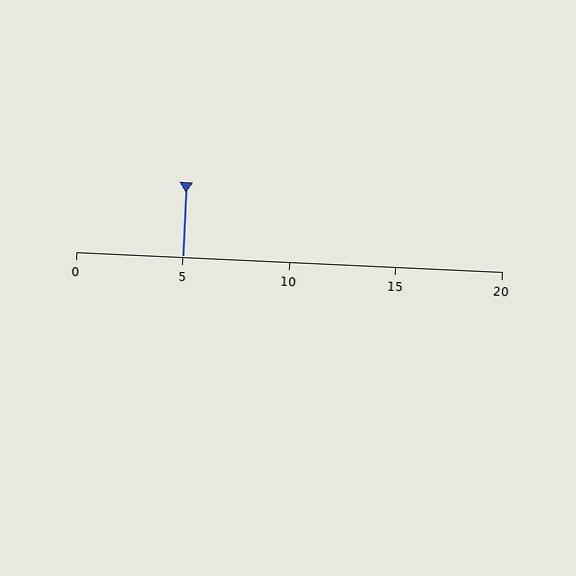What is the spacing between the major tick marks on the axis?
The major ticks are spaced 5 apart.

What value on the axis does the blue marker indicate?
The marker indicates approximately 5.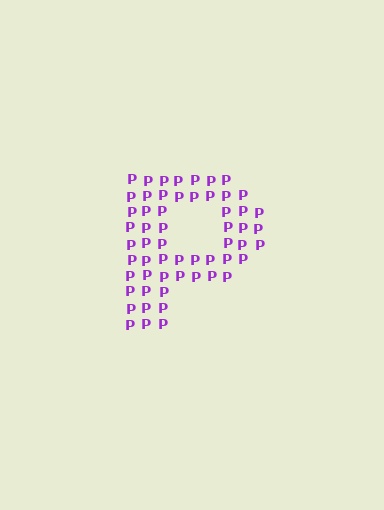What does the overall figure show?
The overall figure shows the letter P.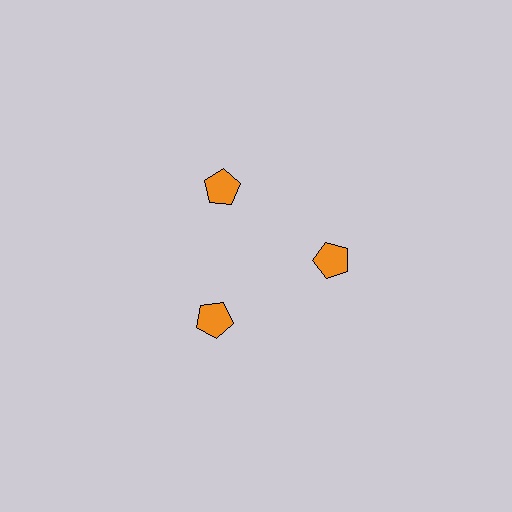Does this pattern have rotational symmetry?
Yes, this pattern has 3-fold rotational symmetry. It looks the same after rotating 120 degrees around the center.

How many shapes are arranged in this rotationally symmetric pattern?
There are 3 shapes, arranged in 3 groups of 1.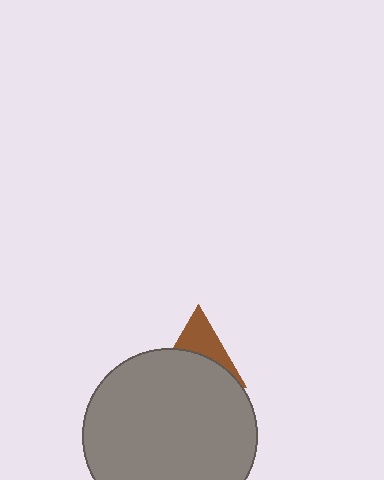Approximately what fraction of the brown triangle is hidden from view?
Roughly 59% of the brown triangle is hidden behind the gray circle.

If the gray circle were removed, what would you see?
You would see the complete brown triangle.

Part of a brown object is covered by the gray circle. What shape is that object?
It is a triangle.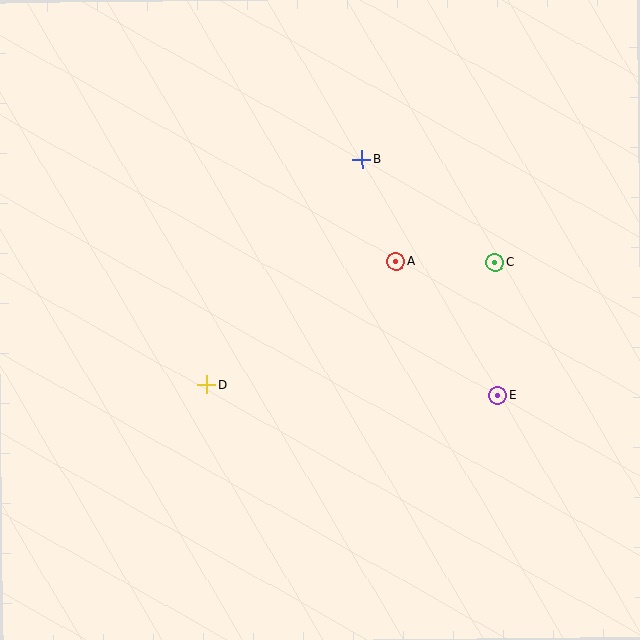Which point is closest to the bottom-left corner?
Point D is closest to the bottom-left corner.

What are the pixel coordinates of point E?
Point E is at (498, 395).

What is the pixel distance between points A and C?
The distance between A and C is 99 pixels.